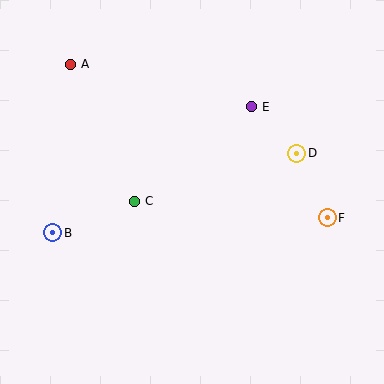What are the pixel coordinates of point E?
Point E is at (251, 107).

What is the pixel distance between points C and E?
The distance between C and E is 150 pixels.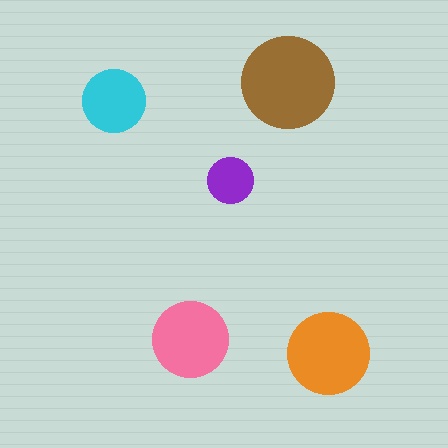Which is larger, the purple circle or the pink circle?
The pink one.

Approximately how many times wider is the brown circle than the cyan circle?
About 1.5 times wider.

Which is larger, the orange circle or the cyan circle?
The orange one.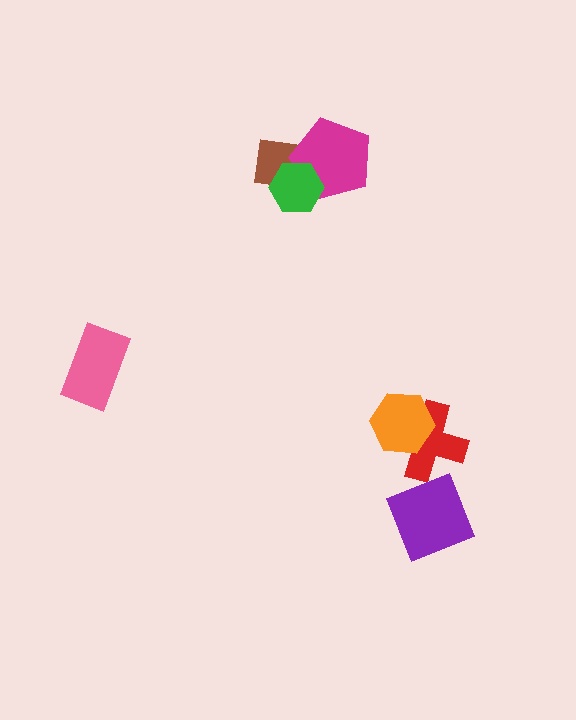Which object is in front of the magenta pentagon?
The green hexagon is in front of the magenta pentagon.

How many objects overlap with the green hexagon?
2 objects overlap with the green hexagon.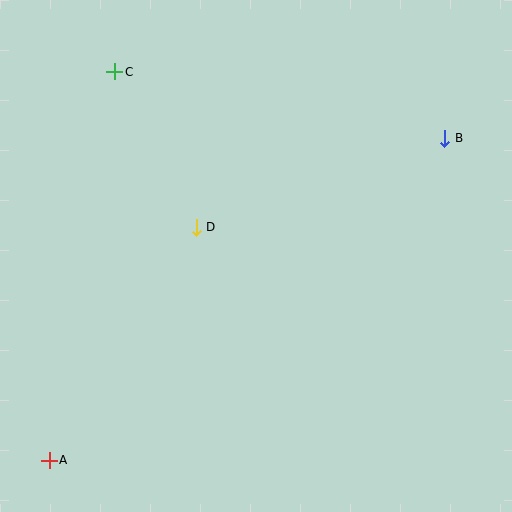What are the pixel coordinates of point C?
Point C is at (115, 72).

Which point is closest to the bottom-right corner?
Point B is closest to the bottom-right corner.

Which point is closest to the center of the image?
Point D at (196, 227) is closest to the center.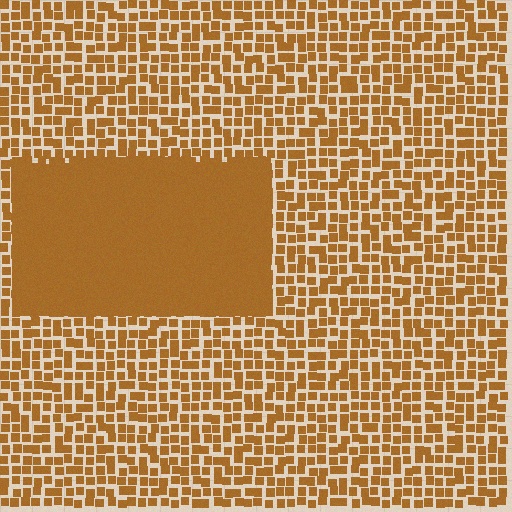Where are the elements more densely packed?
The elements are more densely packed inside the rectangle boundary.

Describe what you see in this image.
The image contains small brown elements arranged at two different densities. A rectangle-shaped region is visible where the elements are more densely packed than the surrounding area.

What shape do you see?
I see a rectangle.